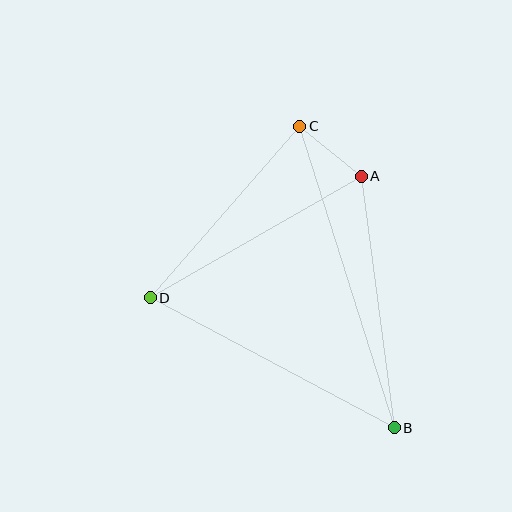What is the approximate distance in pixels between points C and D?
The distance between C and D is approximately 228 pixels.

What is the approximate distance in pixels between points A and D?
The distance between A and D is approximately 244 pixels.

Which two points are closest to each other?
Points A and C are closest to each other.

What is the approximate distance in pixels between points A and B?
The distance between A and B is approximately 254 pixels.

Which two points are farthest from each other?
Points B and C are farthest from each other.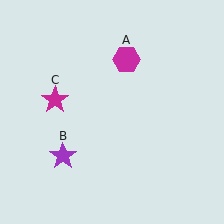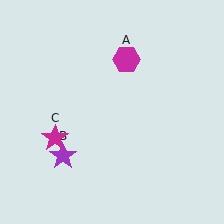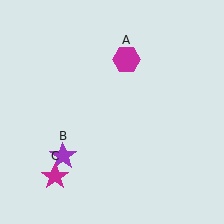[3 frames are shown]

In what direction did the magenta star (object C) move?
The magenta star (object C) moved down.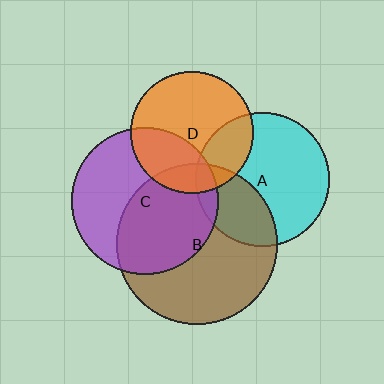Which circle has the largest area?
Circle B (brown).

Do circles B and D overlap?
Yes.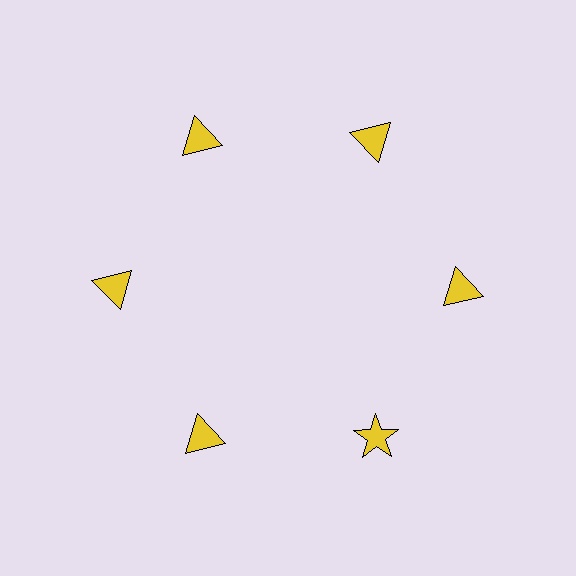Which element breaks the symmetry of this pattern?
The yellow star at roughly the 5 o'clock position breaks the symmetry. All other shapes are yellow triangles.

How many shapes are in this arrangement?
There are 6 shapes arranged in a ring pattern.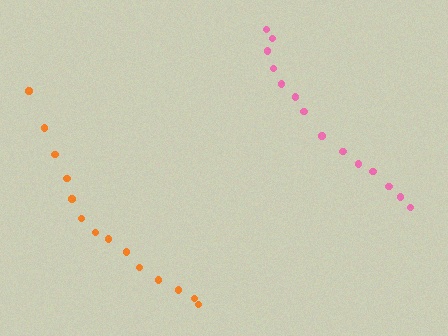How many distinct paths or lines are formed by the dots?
There are 2 distinct paths.